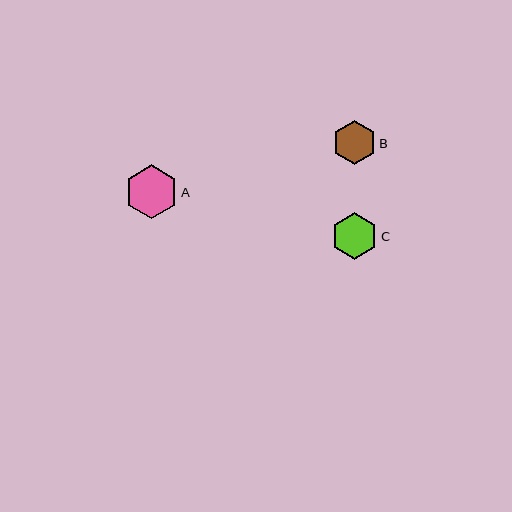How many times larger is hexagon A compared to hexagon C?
Hexagon A is approximately 1.2 times the size of hexagon C.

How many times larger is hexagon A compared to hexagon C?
Hexagon A is approximately 1.2 times the size of hexagon C.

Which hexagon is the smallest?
Hexagon B is the smallest with a size of approximately 44 pixels.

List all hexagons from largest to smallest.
From largest to smallest: A, C, B.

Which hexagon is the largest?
Hexagon A is the largest with a size of approximately 54 pixels.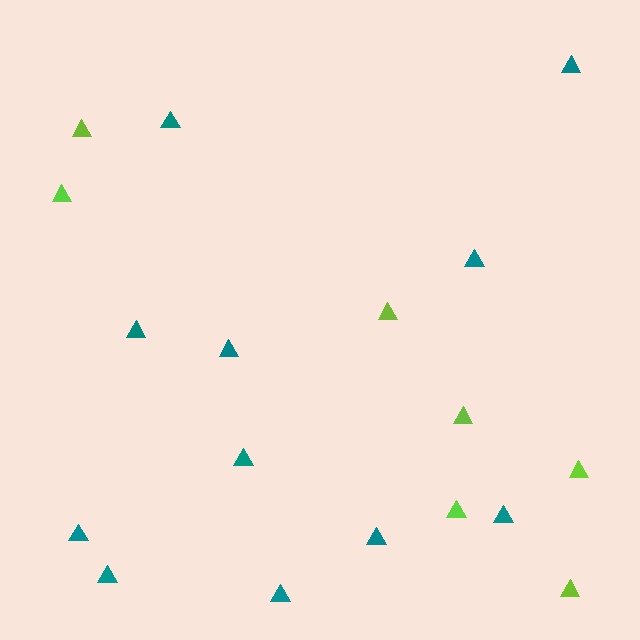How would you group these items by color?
There are 2 groups: one group of lime triangles (7) and one group of teal triangles (11).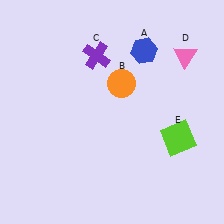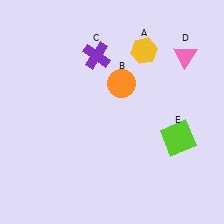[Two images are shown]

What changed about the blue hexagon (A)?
In Image 1, A is blue. In Image 2, it changed to yellow.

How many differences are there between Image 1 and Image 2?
There is 1 difference between the two images.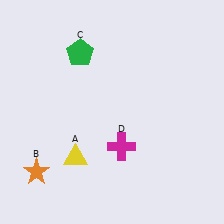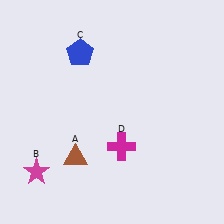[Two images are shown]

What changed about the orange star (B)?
In Image 1, B is orange. In Image 2, it changed to magenta.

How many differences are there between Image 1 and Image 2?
There are 3 differences between the two images.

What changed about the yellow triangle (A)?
In Image 1, A is yellow. In Image 2, it changed to brown.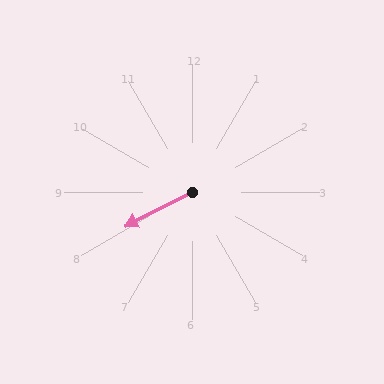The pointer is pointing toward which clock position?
Roughly 8 o'clock.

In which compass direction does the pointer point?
Southwest.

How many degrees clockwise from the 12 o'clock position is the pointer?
Approximately 243 degrees.